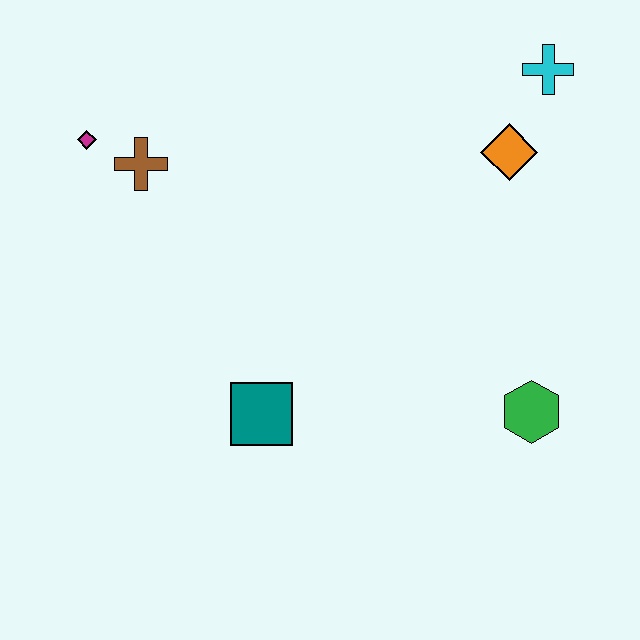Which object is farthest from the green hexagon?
The magenta diamond is farthest from the green hexagon.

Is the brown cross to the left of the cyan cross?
Yes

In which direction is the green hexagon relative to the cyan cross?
The green hexagon is below the cyan cross.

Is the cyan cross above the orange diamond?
Yes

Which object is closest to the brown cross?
The magenta diamond is closest to the brown cross.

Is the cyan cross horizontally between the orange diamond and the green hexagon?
No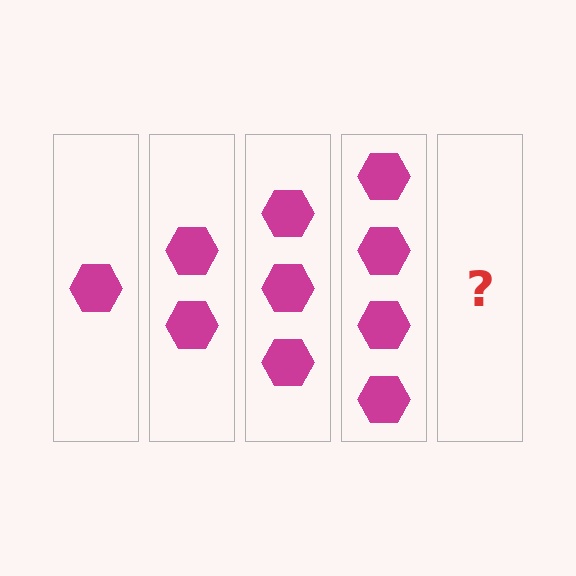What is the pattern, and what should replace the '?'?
The pattern is that each step adds one more hexagon. The '?' should be 5 hexagons.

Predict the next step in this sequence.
The next step is 5 hexagons.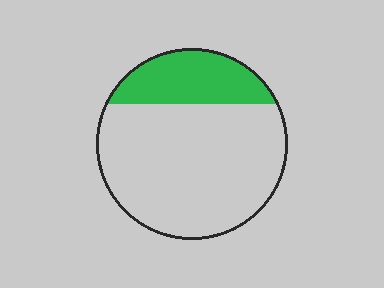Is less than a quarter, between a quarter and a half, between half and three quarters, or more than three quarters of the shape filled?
Less than a quarter.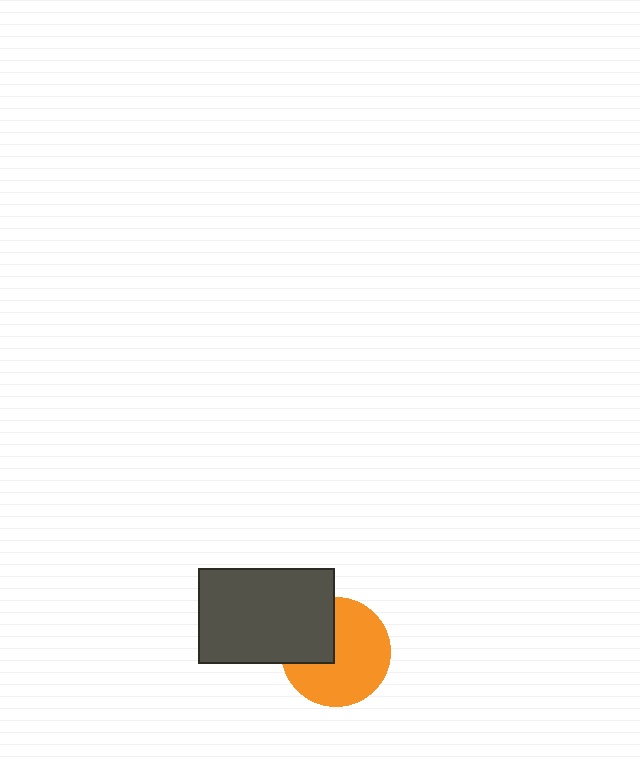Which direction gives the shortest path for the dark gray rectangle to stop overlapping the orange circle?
Moving toward the upper-left gives the shortest separation.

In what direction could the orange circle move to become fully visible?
The orange circle could move toward the lower-right. That would shift it out from behind the dark gray rectangle entirely.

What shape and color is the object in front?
The object in front is a dark gray rectangle.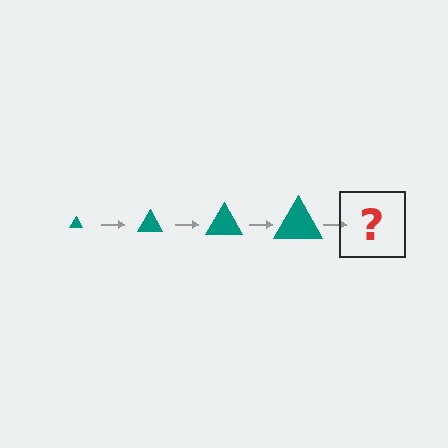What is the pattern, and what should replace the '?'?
The pattern is that the triangle gets progressively larger each step. The '?' should be a teal triangle, larger than the previous one.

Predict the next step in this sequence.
The next step is a teal triangle, larger than the previous one.